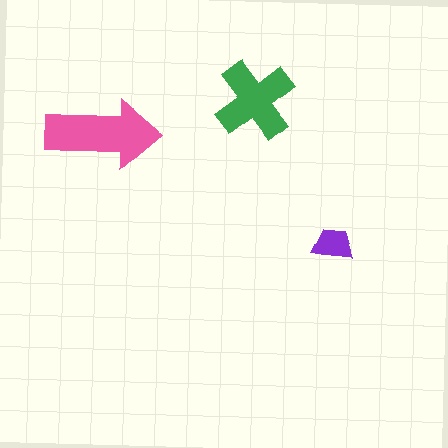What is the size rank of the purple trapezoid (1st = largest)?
3rd.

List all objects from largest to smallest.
The pink arrow, the green cross, the purple trapezoid.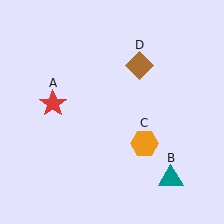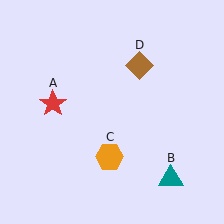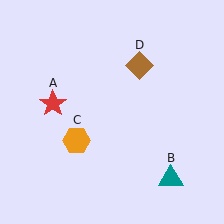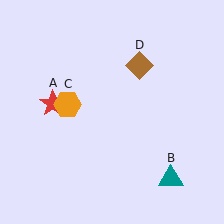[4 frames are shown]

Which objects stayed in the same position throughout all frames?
Red star (object A) and teal triangle (object B) and brown diamond (object D) remained stationary.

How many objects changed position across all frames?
1 object changed position: orange hexagon (object C).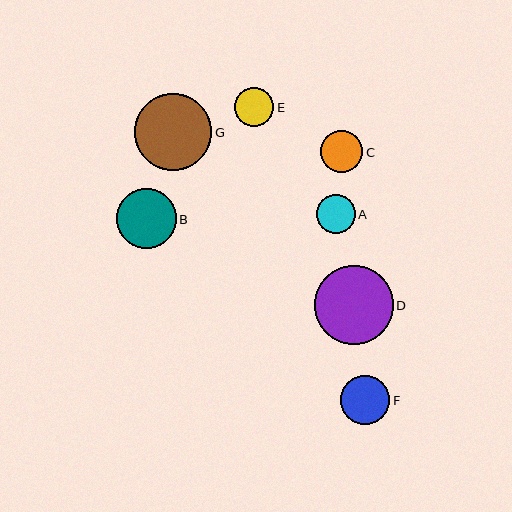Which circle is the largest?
Circle D is the largest with a size of approximately 79 pixels.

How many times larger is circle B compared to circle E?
Circle B is approximately 1.5 times the size of circle E.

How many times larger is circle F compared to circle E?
Circle F is approximately 1.3 times the size of circle E.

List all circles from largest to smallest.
From largest to smallest: D, G, B, F, C, E, A.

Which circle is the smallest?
Circle A is the smallest with a size of approximately 39 pixels.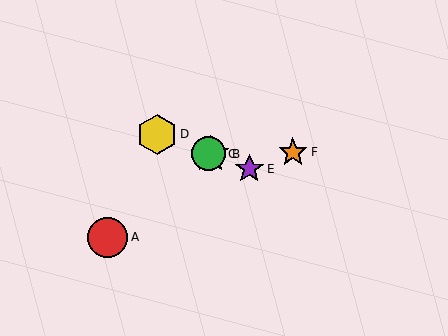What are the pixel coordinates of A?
Object A is at (107, 237).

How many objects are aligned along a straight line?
4 objects (B, C, D, E) are aligned along a straight line.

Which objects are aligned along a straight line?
Objects B, C, D, E are aligned along a straight line.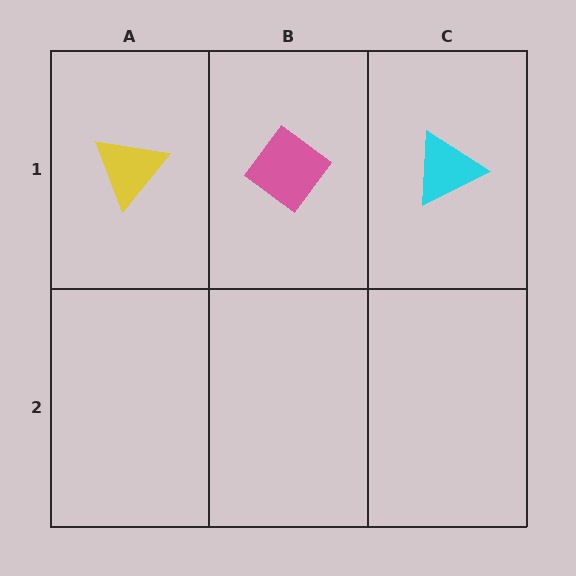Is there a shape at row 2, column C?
No, that cell is empty.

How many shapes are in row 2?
0 shapes.